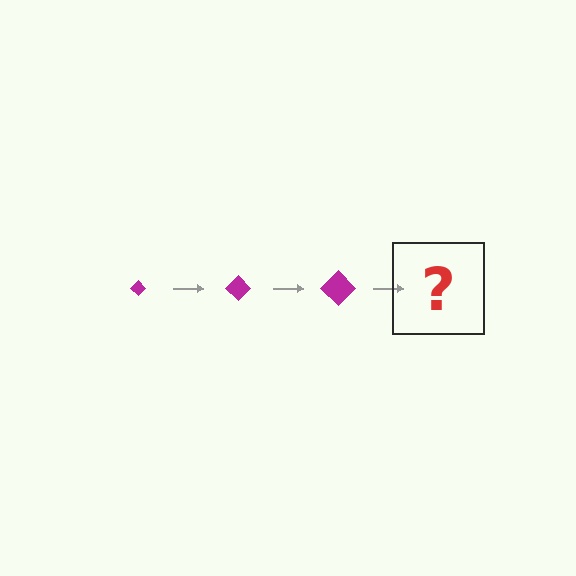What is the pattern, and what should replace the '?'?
The pattern is that the diamond gets progressively larger each step. The '?' should be a magenta diamond, larger than the previous one.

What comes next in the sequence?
The next element should be a magenta diamond, larger than the previous one.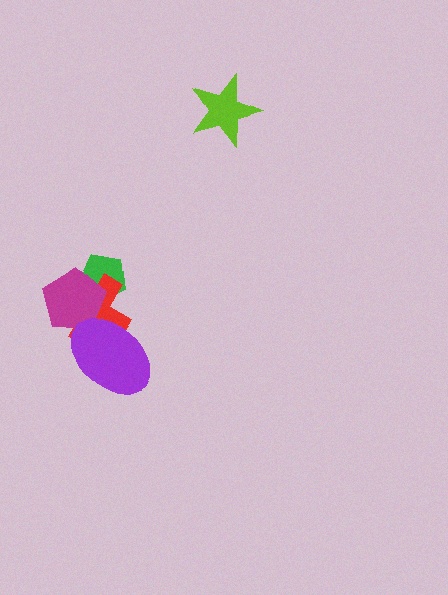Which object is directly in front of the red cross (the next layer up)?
The magenta pentagon is directly in front of the red cross.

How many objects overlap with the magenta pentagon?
3 objects overlap with the magenta pentagon.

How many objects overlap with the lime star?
0 objects overlap with the lime star.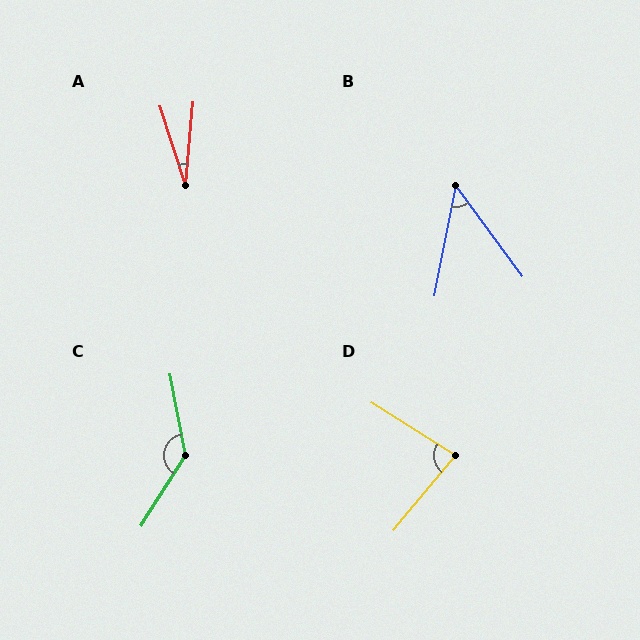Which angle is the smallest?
A, at approximately 23 degrees.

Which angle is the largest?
C, at approximately 137 degrees.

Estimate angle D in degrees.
Approximately 82 degrees.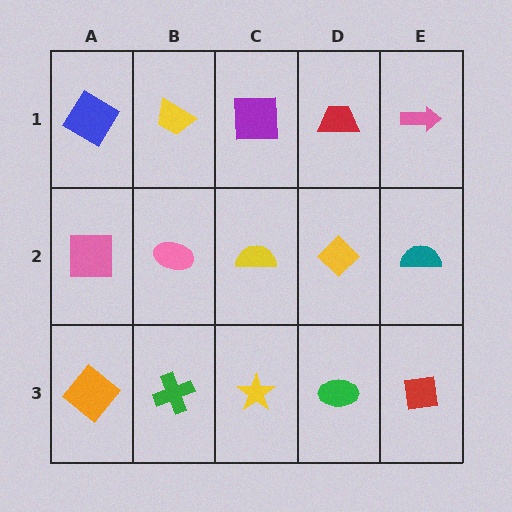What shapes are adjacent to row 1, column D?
A yellow diamond (row 2, column D), a purple square (row 1, column C), a pink arrow (row 1, column E).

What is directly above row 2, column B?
A yellow trapezoid.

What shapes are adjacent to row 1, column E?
A teal semicircle (row 2, column E), a red trapezoid (row 1, column D).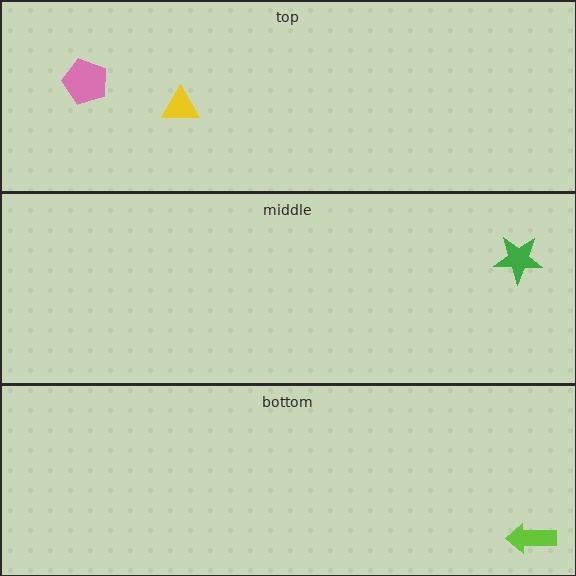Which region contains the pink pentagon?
The top region.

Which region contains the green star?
The middle region.